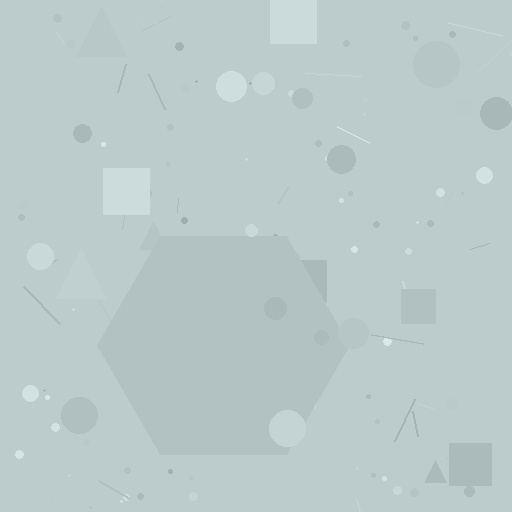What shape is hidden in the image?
A hexagon is hidden in the image.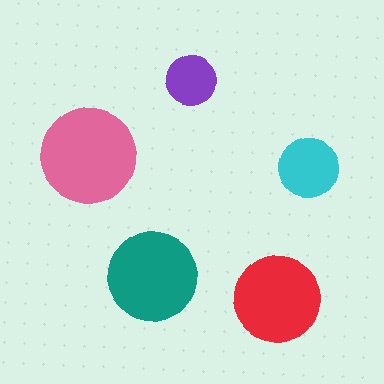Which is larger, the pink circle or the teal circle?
The pink one.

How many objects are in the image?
There are 5 objects in the image.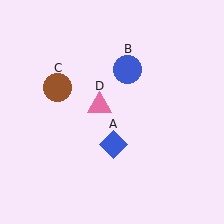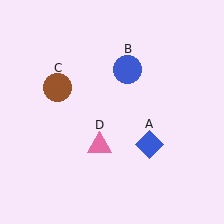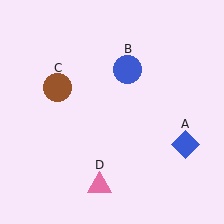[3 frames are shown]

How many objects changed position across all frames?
2 objects changed position: blue diamond (object A), pink triangle (object D).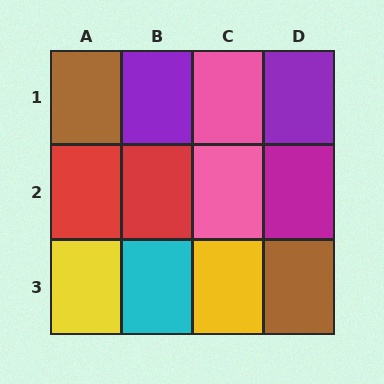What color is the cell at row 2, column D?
Magenta.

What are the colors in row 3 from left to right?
Yellow, cyan, yellow, brown.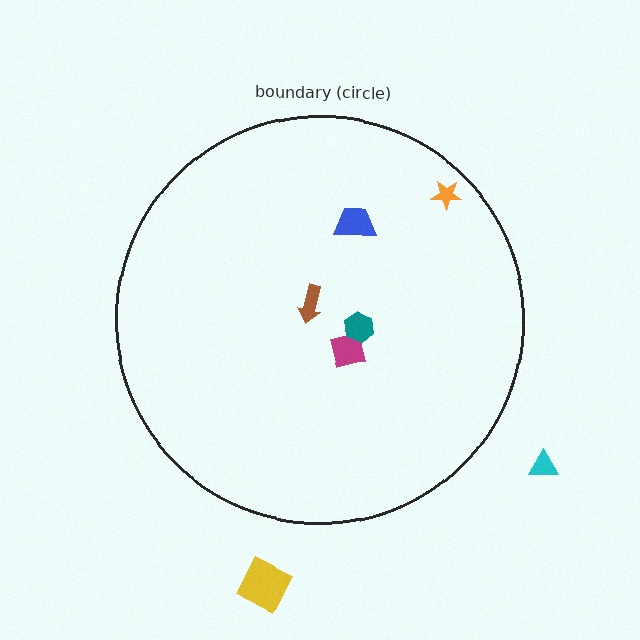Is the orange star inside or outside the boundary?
Inside.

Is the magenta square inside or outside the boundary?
Inside.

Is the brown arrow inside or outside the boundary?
Inside.